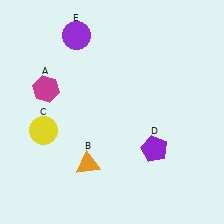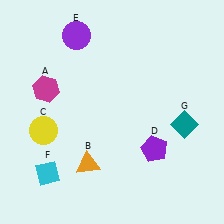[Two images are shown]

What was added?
A cyan diamond (F), a teal diamond (G) were added in Image 2.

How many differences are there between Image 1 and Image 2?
There are 2 differences between the two images.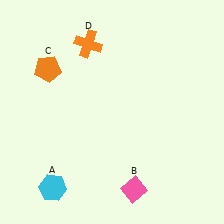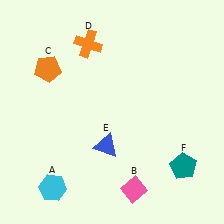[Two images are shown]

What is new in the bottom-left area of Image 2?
A blue triangle (E) was added in the bottom-left area of Image 2.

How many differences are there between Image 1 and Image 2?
There are 2 differences between the two images.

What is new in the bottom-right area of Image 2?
A teal pentagon (F) was added in the bottom-right area of Image 2.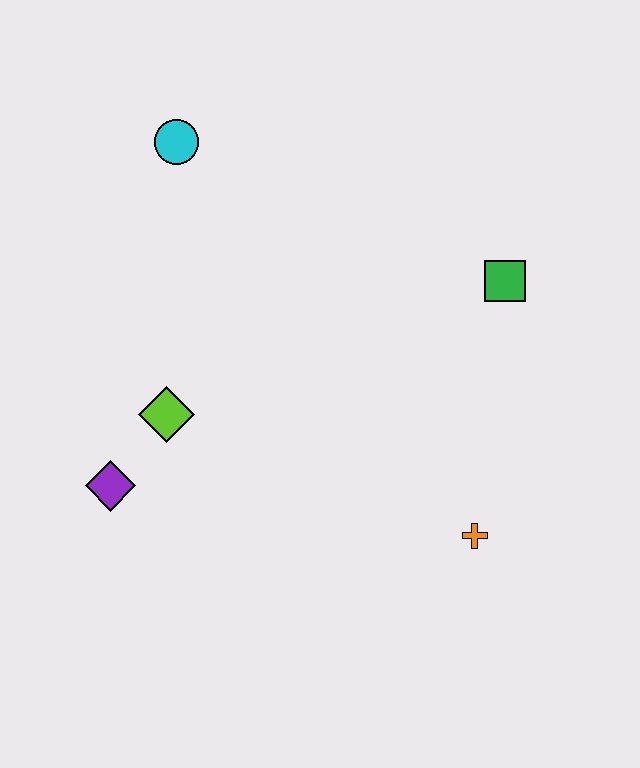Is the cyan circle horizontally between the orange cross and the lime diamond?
Yes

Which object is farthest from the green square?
The purple diamond is farthest from the green square.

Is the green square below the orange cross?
No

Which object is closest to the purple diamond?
The lime diamond is closest to the purple diamond.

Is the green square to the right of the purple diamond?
Yes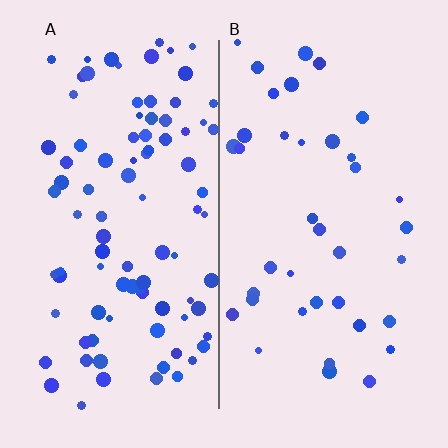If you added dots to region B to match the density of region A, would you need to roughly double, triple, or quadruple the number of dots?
Approximately double.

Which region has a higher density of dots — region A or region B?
A (the left).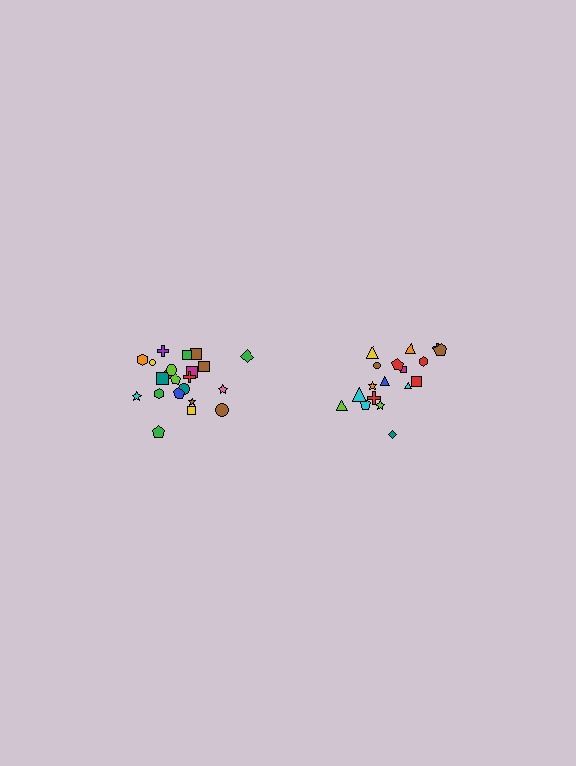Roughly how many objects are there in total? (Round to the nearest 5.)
Roughly 40 objects in total.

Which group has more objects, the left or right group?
The left group.